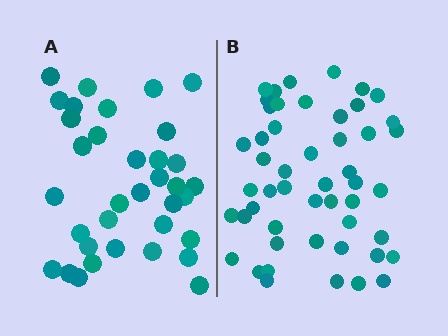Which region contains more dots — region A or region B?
Region B (the right region) has more dots.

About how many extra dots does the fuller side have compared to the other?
Region B has approximately 15 more dots than region A.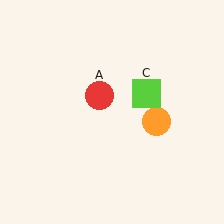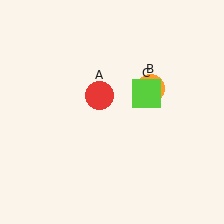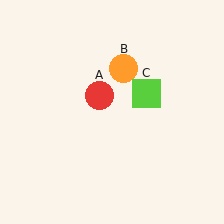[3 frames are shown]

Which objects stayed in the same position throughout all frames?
Red circle (object A) and lime square (object C) remained stationary.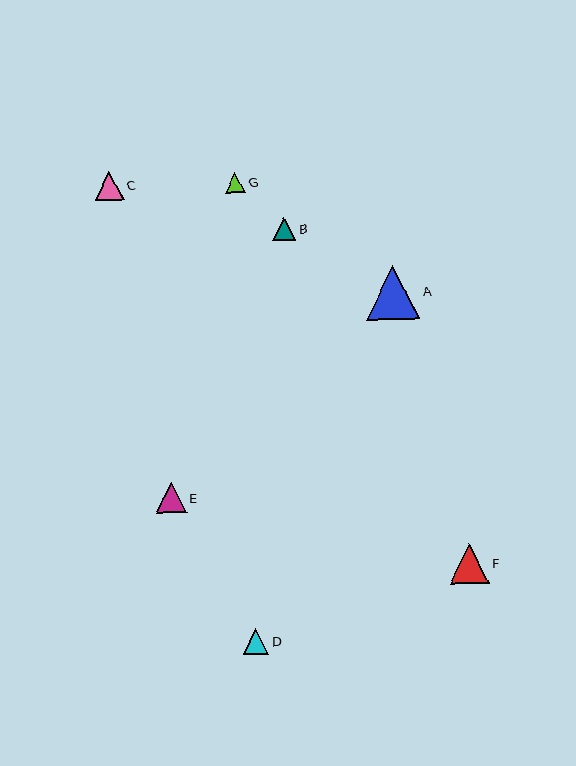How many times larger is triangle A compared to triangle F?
Triangle A is approximately 1.3 times the size of triangle F.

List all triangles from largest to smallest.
From largest to smallest: A, F, E, C, D, B, G.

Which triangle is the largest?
Triangle A is the largest with a size of approximately 54 pixels.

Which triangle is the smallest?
Triangle G is the smallest with a size of approximately 20 pixels.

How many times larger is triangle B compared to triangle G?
Triangle B is approximately 1.1 times the size of triangle G.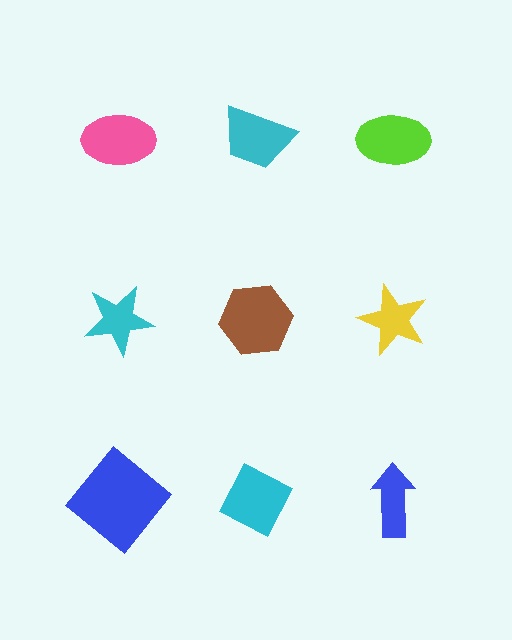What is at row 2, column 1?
A cyan star.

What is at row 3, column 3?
A blue arrow.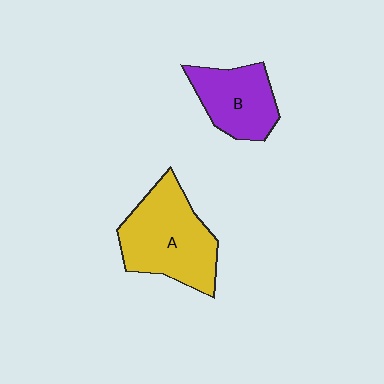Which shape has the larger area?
Shape A (yellow).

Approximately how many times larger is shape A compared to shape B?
Approximately 1.5 times.